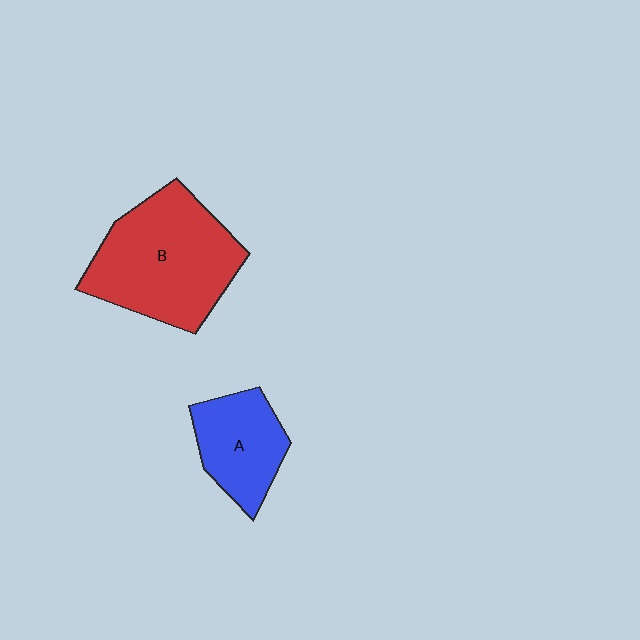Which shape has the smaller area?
Shape A (blue).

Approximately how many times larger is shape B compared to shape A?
Approximately 1.9 times.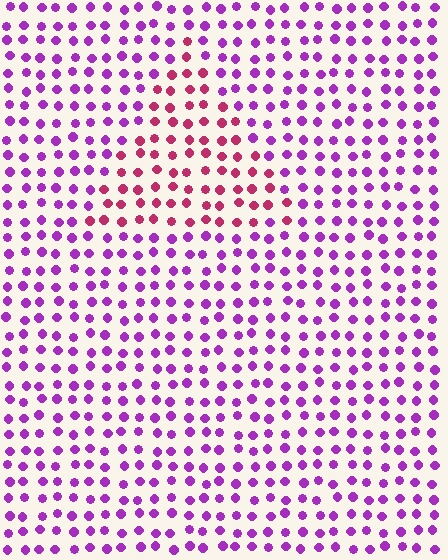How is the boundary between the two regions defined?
The boundary is defined purely by a slight shift in hue (about 45 degrees). Spacing, size, and orientation are identical on both sides.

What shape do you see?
I see a triangle.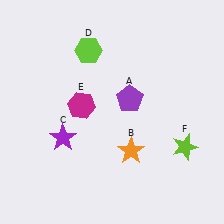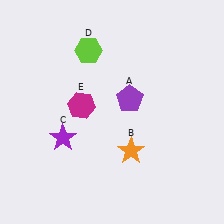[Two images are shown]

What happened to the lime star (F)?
The lime star (F) was removed in Image 2. It was in the bottom-right area of Image 1.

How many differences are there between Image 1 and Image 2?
There is 1 difference between the two images.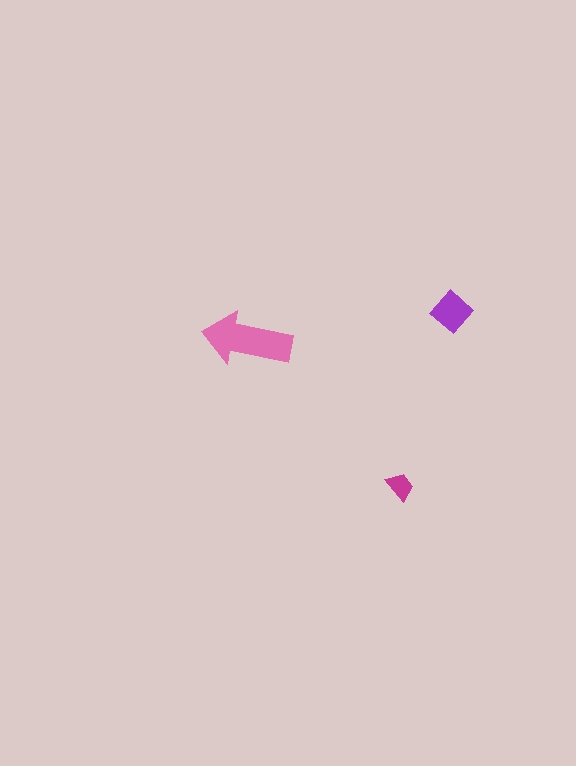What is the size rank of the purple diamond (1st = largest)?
2nd.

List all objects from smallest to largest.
The magenta trapezoid, the purple diamond, the pink arrow.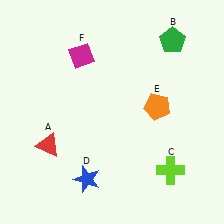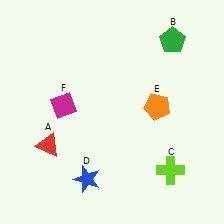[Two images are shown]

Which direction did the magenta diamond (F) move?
The magenta diamond (F) moved down.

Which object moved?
The magenta diamond (F) moved down.